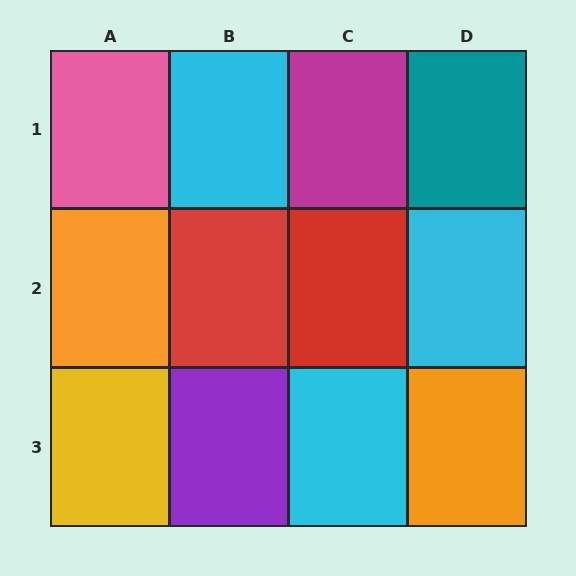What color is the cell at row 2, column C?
Red.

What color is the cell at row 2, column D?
Cyan.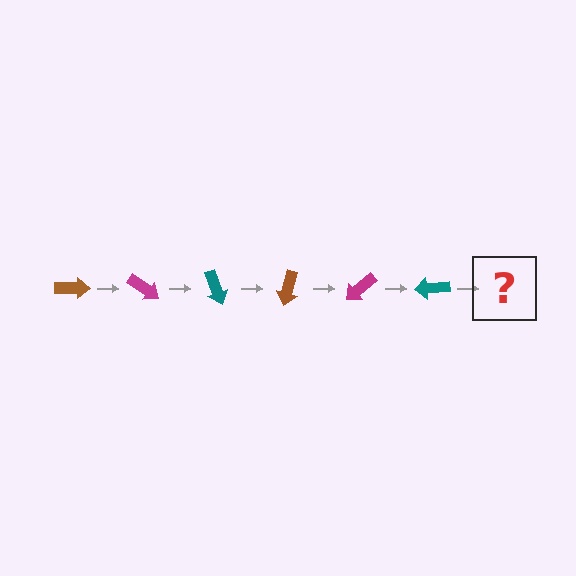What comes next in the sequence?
The next element should be a brown arrow, rotated 210 degrees from the start.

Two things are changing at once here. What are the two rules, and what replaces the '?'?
The two rules are that it rotates 35 degrees each step and the color cycles through brown, magenta, and teal. The '?' should be a brown arrow, rotated 210 degrees from the start.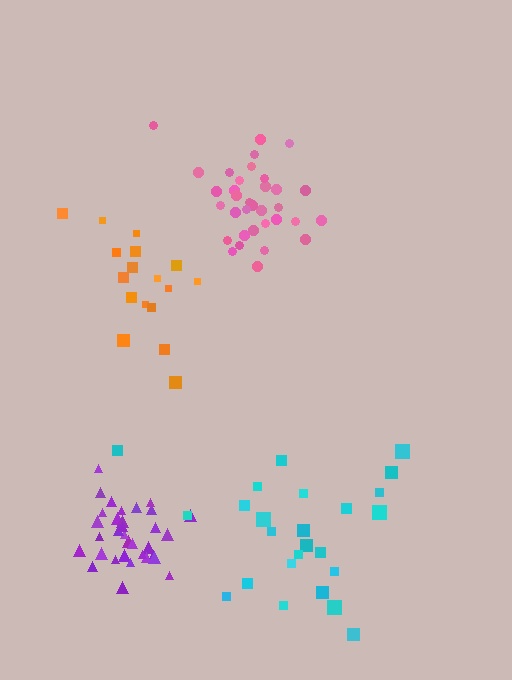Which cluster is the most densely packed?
Purple.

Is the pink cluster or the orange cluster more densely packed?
Pink.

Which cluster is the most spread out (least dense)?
Cyan.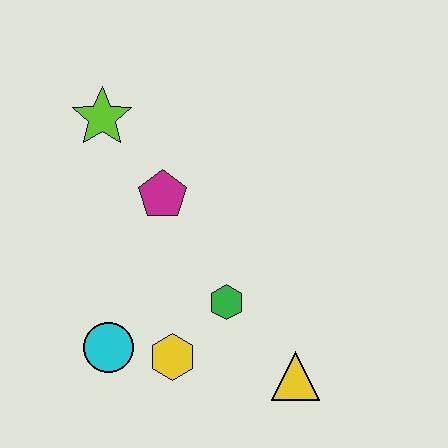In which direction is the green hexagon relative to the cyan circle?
The green hexagon is to the right of the cyan circle.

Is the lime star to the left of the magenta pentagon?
Yes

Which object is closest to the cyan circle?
The yellow hexagon is closest to the cyan circle.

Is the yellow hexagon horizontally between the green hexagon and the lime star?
Yes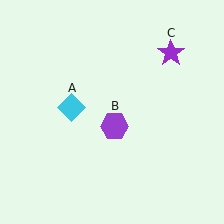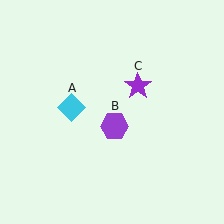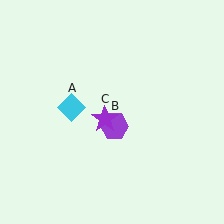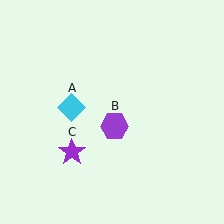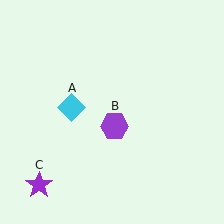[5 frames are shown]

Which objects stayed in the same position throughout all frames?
Cyan diamond (object A) and purple hexagon (object B) remained stationary.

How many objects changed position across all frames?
1 object changed position: purple star (object C).